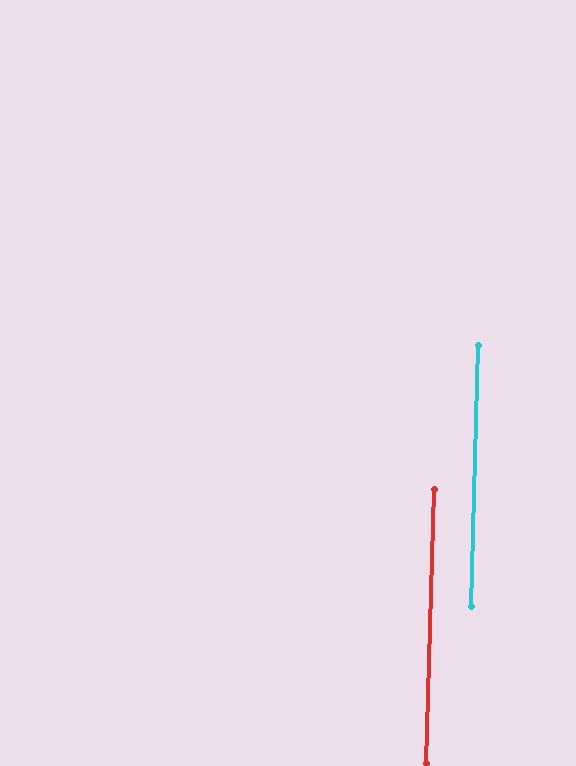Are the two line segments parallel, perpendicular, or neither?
Parallel — their directions differ by only 0.0°.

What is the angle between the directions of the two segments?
Approximately 0 degrees.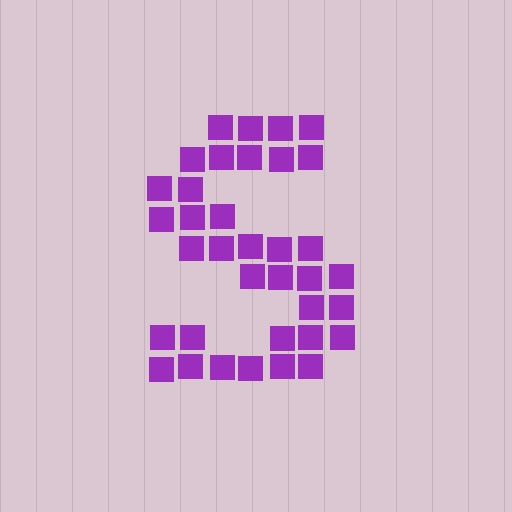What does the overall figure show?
The overall figure shows the letter S.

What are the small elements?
The small elements are squares.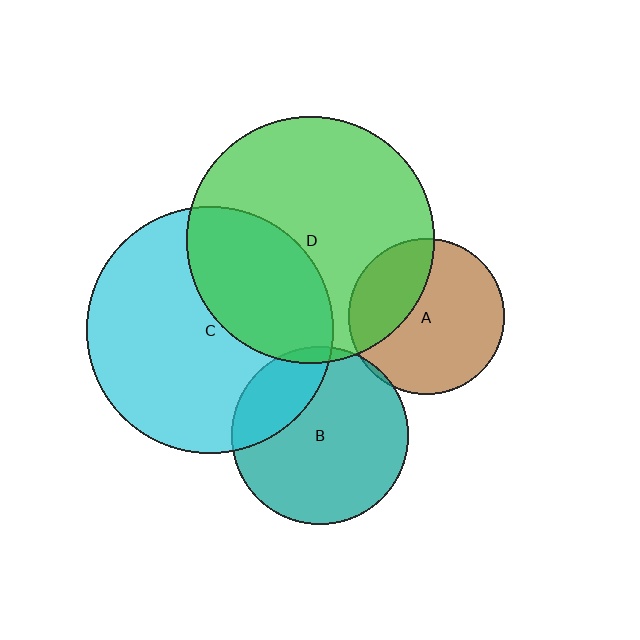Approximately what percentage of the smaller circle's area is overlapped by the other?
Approximately 25%.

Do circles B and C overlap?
Yes.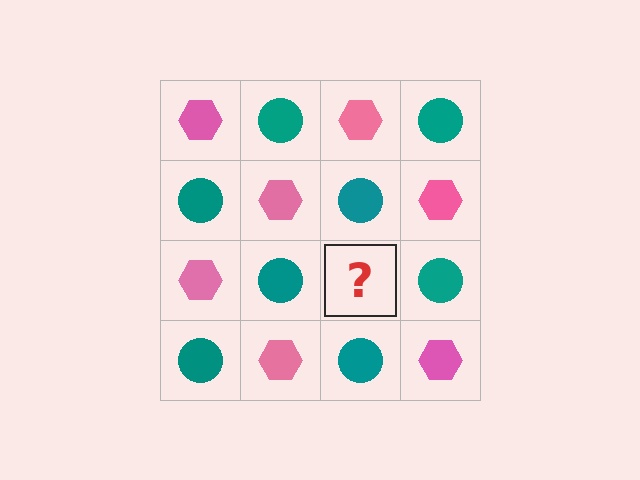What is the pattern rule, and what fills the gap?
The rule is that it alternates pink hexagon and teal circle in a checkerboard pattern. The gap should be filled with a pink hexagon.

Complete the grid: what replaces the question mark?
The question mark should be replaced with a pink hexagon.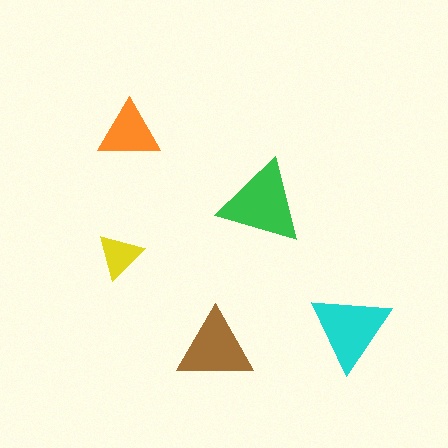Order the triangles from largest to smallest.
the green one, the cyan one, the brown one, the orange one, the yellow one.